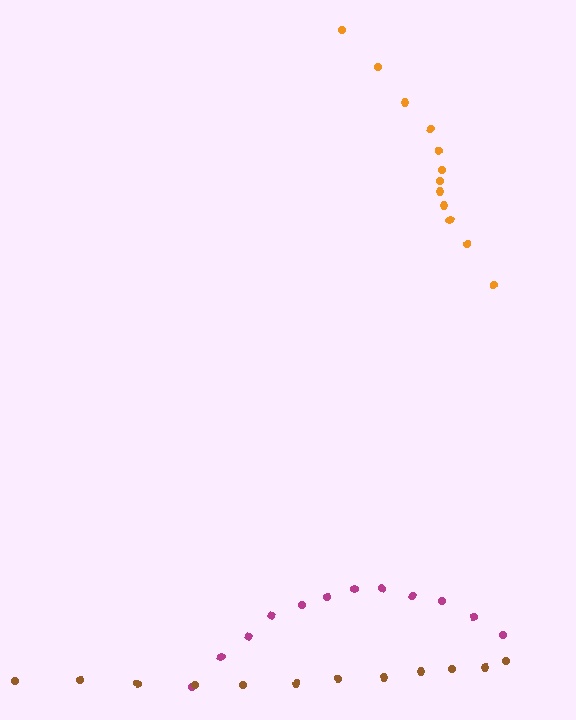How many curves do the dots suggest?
There are 3 distinct paths.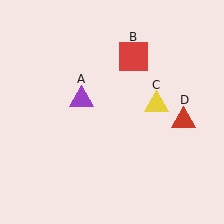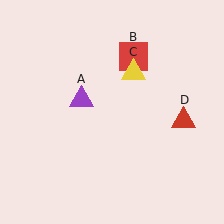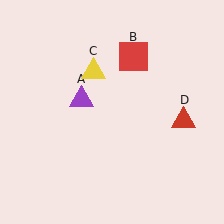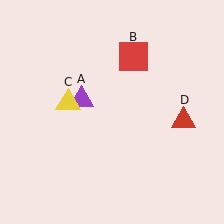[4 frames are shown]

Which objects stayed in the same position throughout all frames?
Purple triangle (object A) and red square (object B) and red triangle (object D) remained stationary.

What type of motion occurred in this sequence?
The yellow triangle (object C) rotated counterclockwise around the center of the scene.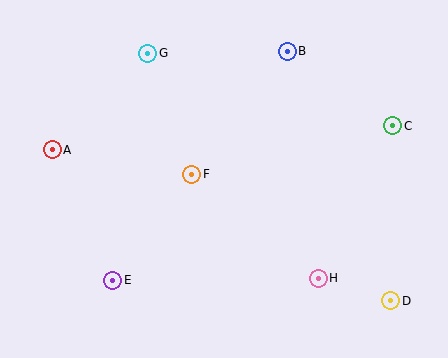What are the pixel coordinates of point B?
Point B is at (287, 51).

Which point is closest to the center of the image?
Point F at (192, 174) is closest to the center.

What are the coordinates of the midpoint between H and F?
The midpoint between H and F is at (255, 226).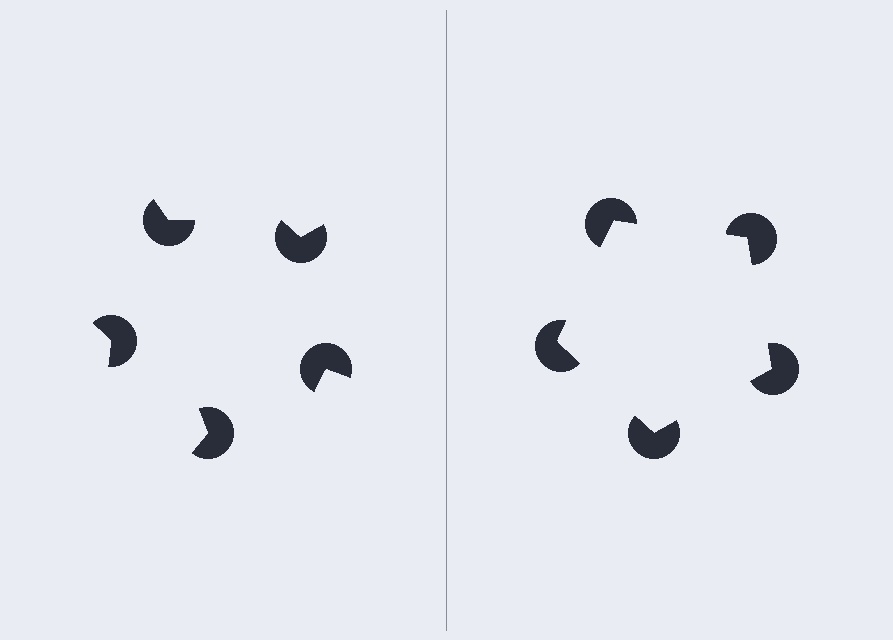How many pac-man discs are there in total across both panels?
10 — 5 on each side.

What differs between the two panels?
The pac-man discs are positioned identically on both sides; only the wedge orientations differ. On the right they align to a pentagon; on the left they are misaligned.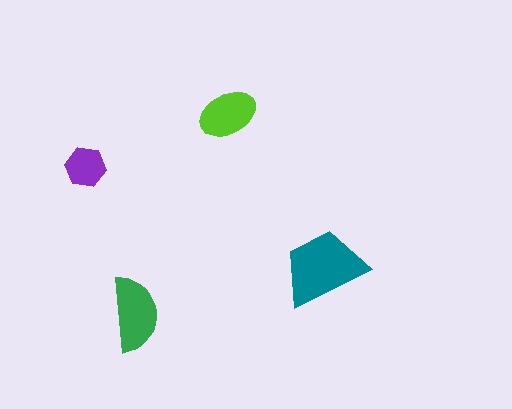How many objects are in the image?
There are 4 objects in the image.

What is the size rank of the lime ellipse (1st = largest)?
3rd.